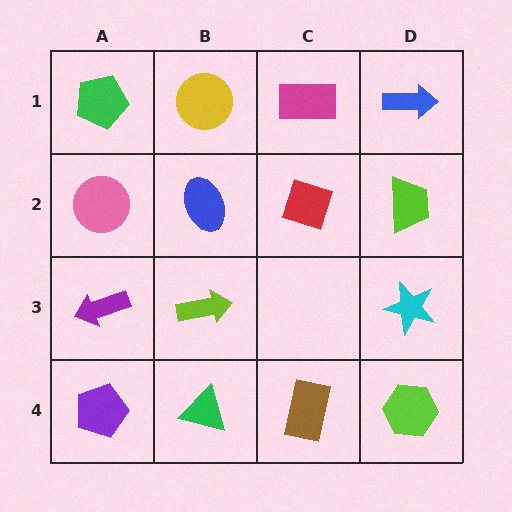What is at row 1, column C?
A magenta rectangle.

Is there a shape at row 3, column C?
No, that cell is empty.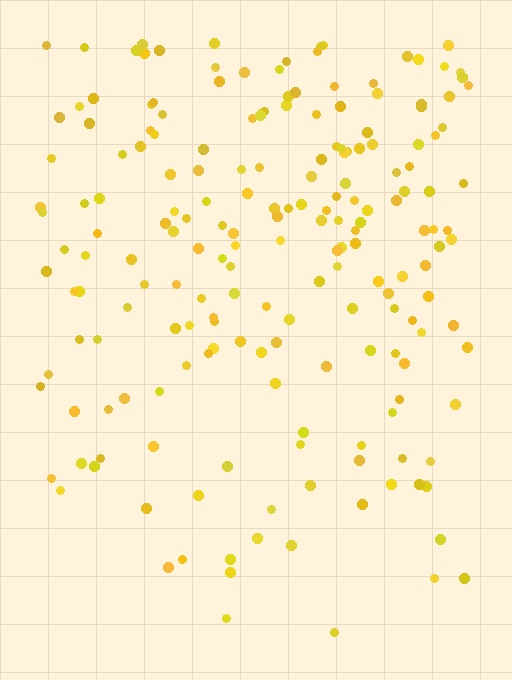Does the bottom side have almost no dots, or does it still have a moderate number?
Still a moderate number, just noticeably fewer than the top.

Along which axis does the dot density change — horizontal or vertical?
Vertical.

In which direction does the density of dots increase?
From bottom to top, with the top side densest.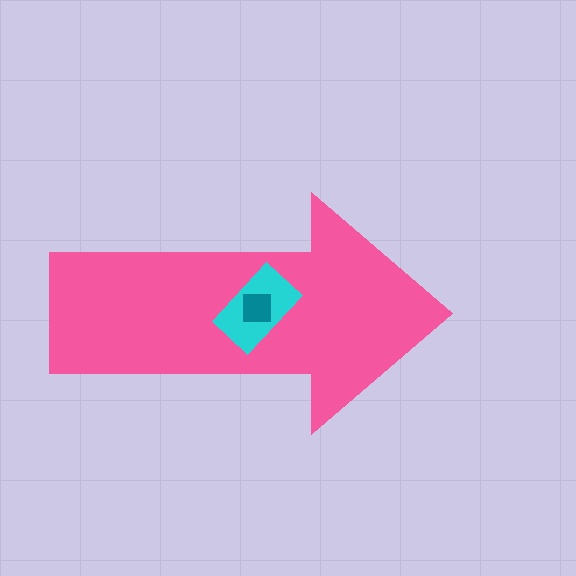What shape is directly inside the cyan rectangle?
The teal square.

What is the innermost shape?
The teal square.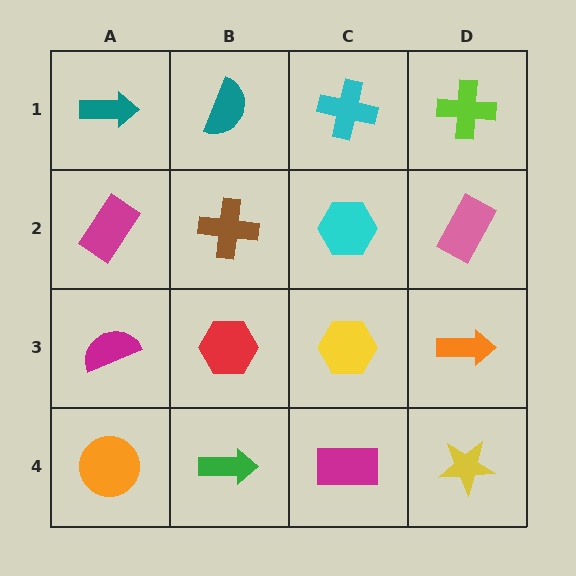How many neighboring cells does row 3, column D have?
3.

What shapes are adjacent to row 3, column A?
A magenta rectangle (row 2, column A), an orange circle (row 4, column A), a red hexagon (row 3, column B).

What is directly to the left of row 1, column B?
A teal arrow.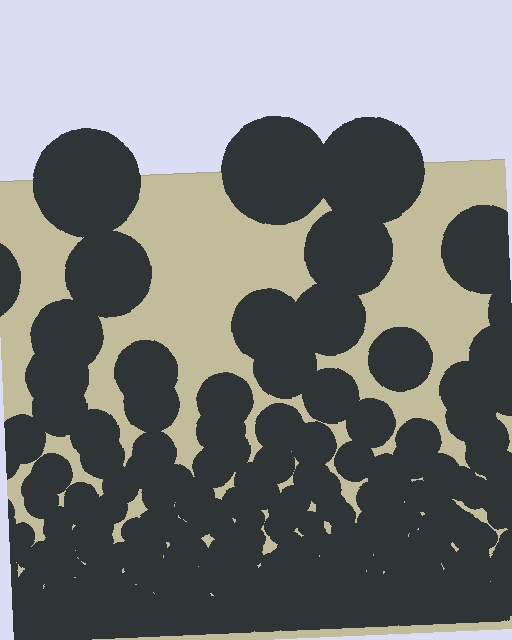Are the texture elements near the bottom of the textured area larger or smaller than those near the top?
Smaller. The gradient is inverted — elements near the bottom are smaller and denser.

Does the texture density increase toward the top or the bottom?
Density increases toward the bottom.